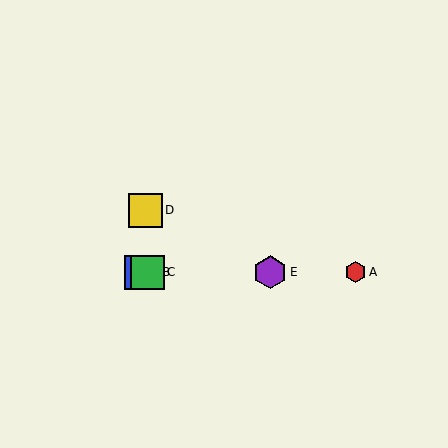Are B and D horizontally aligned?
No, B is at y≈272 and D is at y≈210.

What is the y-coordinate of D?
Object D is at y≈210.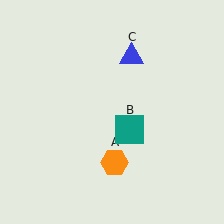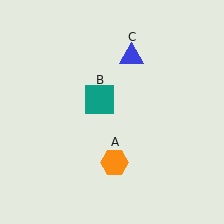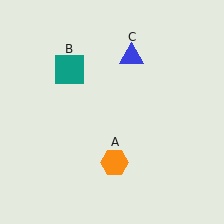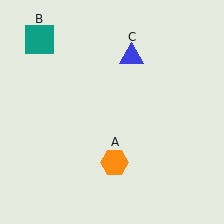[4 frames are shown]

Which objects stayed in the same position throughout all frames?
Orange hexagon (object A) and blue triangle (object C) remained stationary.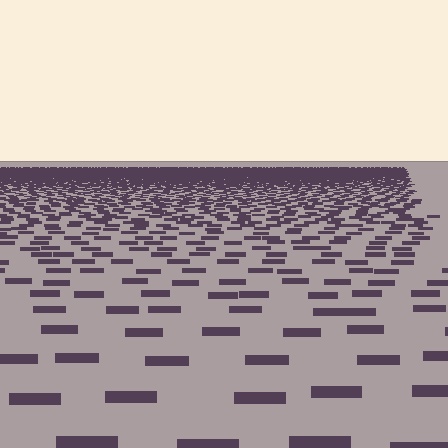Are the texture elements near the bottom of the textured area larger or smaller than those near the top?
Larger. Near the bottom, elements are closer to the viewer and appear at a bigger on-screen size.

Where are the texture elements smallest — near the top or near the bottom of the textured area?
Near the top.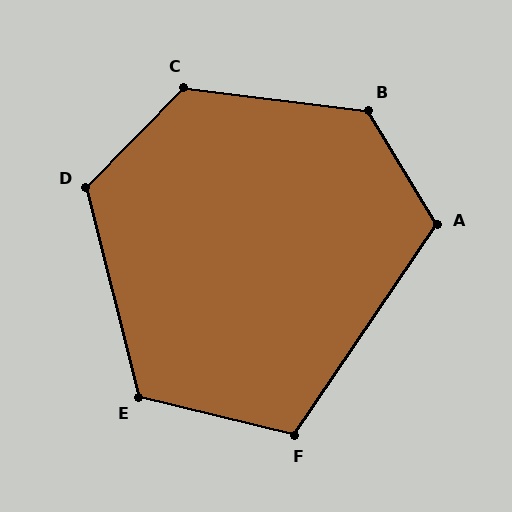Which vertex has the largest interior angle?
B, at approximately 128 degrees.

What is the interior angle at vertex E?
Approximately 118 degrees (obtuse).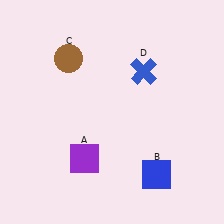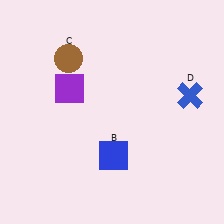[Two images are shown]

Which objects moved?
The objects that moved are: the purple square (A), the blue square (B), the blue cross (D).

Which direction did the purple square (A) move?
The purple square (A) moved up.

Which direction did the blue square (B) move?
The blue square (B) moved left.